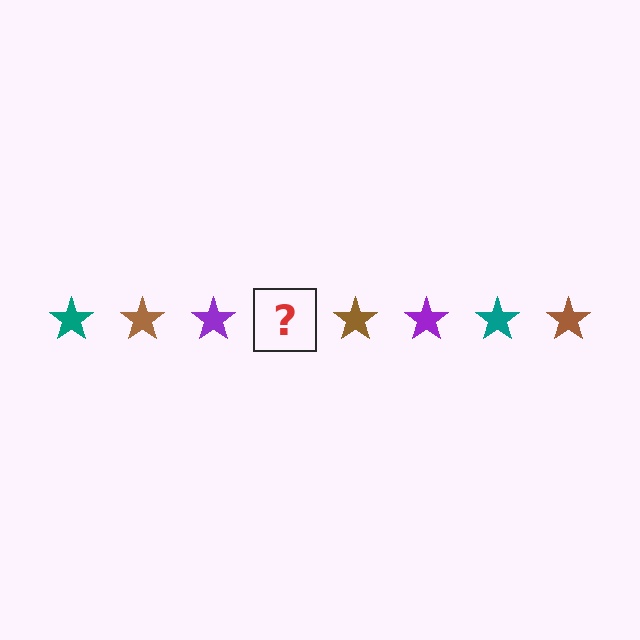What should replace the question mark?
The question mark should be replaced with a teal star.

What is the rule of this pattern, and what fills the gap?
The rule is that the pattern cycles through teal, brown, purple stars. The gap should be filled with a teal star.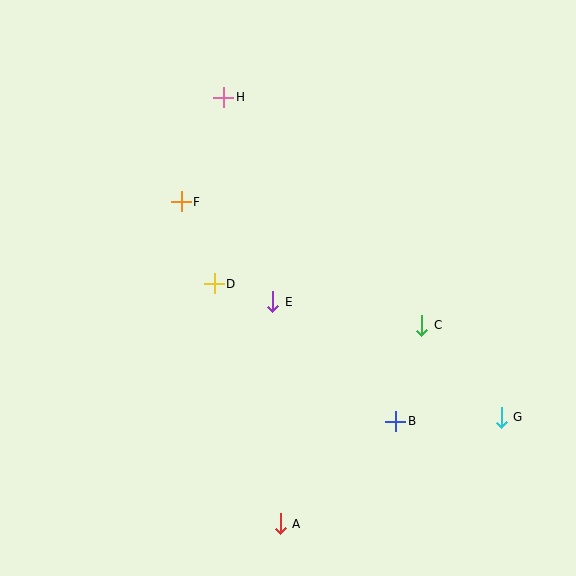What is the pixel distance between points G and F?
The distance between G and F is 386 pixels.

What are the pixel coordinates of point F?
Point F is at (181, 202).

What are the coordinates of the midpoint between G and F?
The midpoint between G and F is at (341, 310).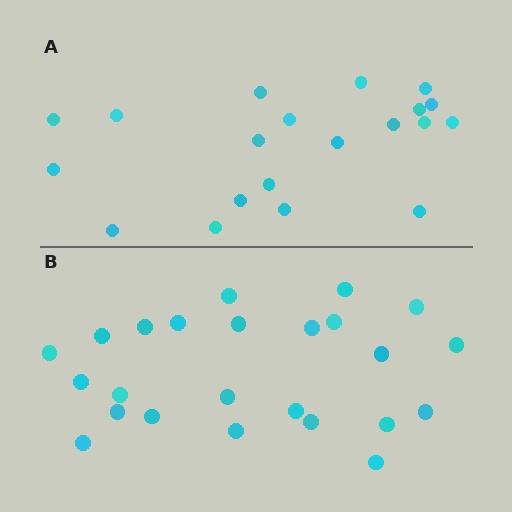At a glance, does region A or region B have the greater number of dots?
Region B (the bottom region) has more dots.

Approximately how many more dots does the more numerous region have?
Region B has about 4 more dots than region A.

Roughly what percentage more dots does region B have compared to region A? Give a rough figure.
About 20% more.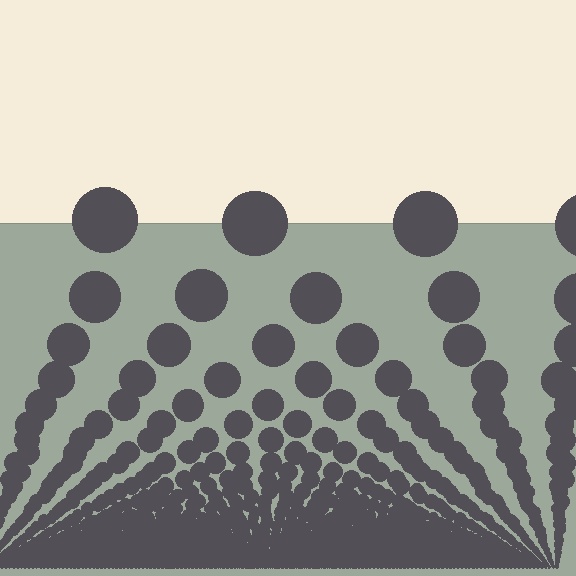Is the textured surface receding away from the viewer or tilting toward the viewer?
The surface appears to tilt toward the viewer. Texture elements get larger and sparser toward the top.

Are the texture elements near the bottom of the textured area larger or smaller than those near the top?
Smaller. The gradient is inverted — elements near the bottom are smaller and denser.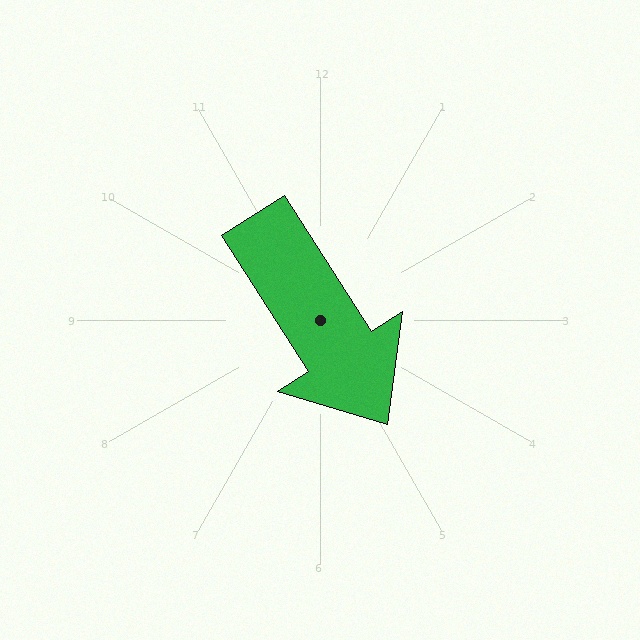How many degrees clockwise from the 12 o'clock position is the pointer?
Approximately 147 degrees.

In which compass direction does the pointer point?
Southeast.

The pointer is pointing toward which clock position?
Roughly 5 o'clock.